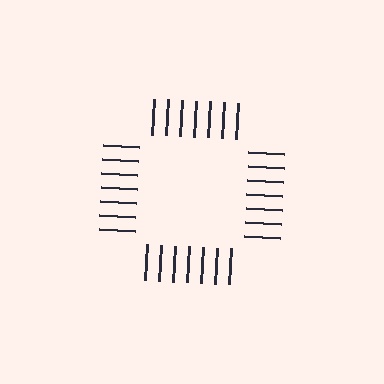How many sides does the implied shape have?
4 sides — the line-ends trace a square.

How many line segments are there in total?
28 — 7 along each of the 4 edges.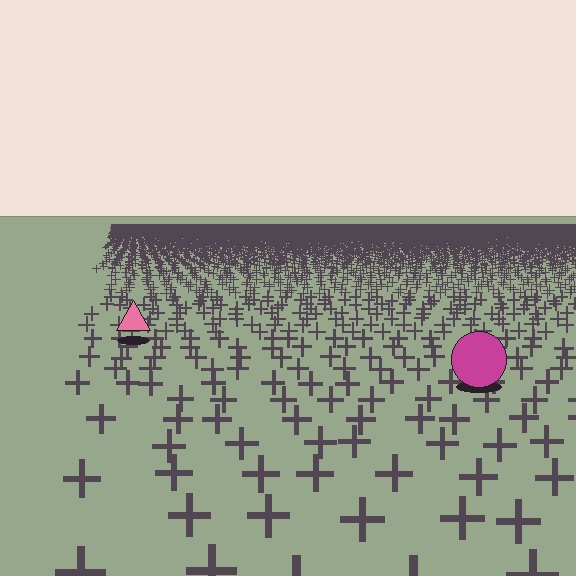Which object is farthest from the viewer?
The pink triangle is farthest from the viewer. It appears smaller and the ground texture around it is denser.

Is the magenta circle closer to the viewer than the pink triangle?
Yes. The magenta circle is closer — you can tell from the texture gradient: the ground texture is coarser near it.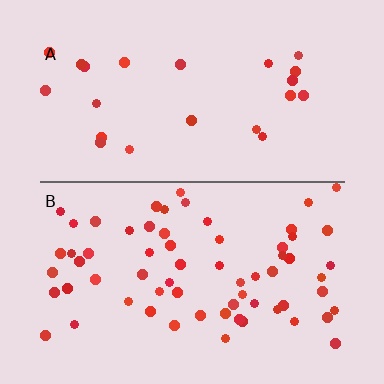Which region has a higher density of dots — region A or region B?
B (the bottom).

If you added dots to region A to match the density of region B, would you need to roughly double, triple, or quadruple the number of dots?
Approximately triple.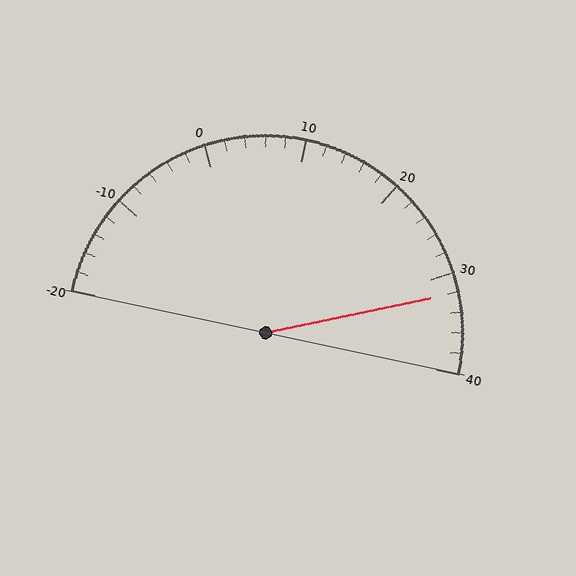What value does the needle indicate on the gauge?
The needle indicates approximately 32.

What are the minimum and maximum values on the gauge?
The gauge ranges from -20 to 40.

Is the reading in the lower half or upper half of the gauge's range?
The reading is in the upper half of the range (-20 to 40).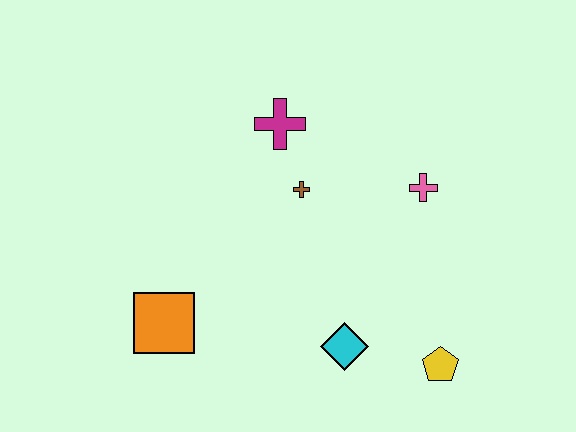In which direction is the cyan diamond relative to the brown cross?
The cyan diamond is below the brown cross.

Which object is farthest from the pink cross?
The orange square is farthest from the pink cross.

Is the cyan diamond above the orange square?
No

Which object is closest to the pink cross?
The brown cross is closest to the pink cross.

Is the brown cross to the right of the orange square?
Yes